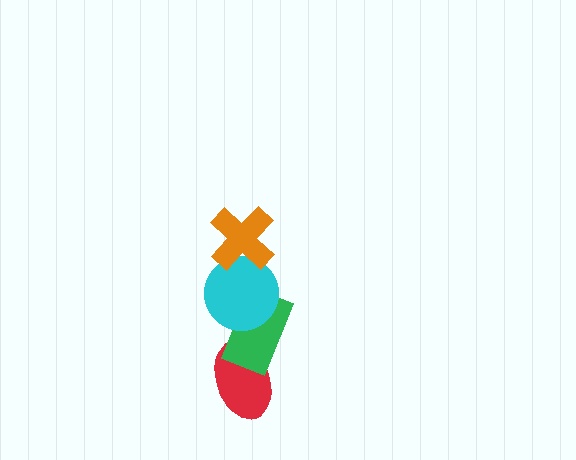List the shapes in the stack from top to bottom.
From top to bottom: the orange cross, the cyan circle, the green rectangle, the red ellipse.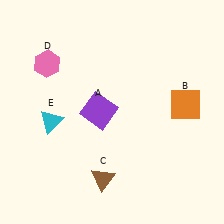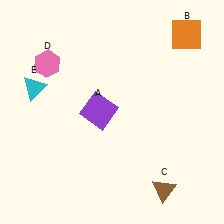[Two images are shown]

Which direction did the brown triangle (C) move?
The brown triangle (C) moved right.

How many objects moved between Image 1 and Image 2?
3 objects moved between the two images.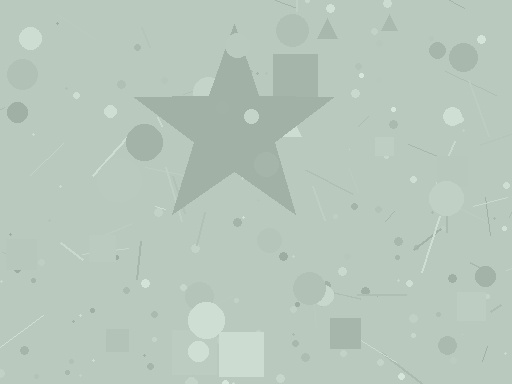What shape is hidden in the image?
A star is hidden in the image.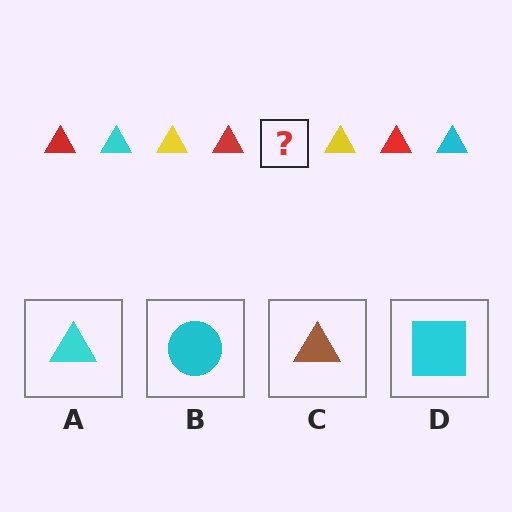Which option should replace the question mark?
Option A.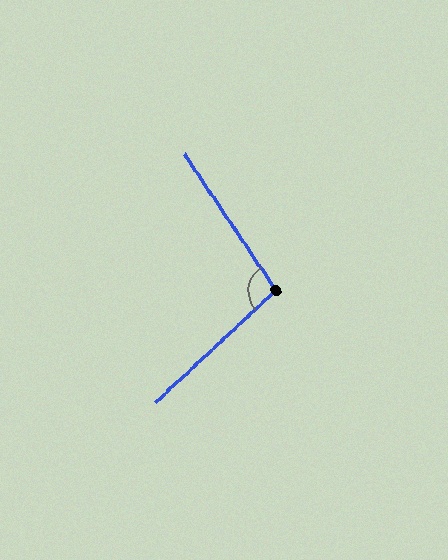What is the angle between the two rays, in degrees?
Approximately 99 degrees.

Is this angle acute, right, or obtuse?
It is obtuse.